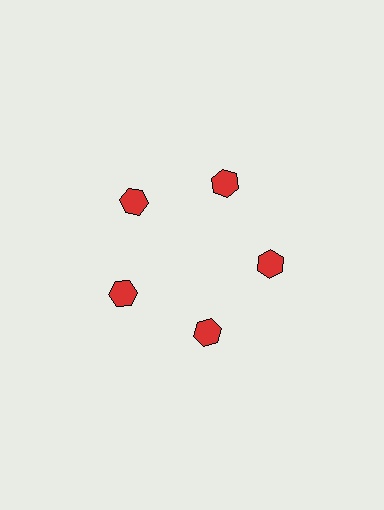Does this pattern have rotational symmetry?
Yes, this pattern has 5-fold rotational symmetry. It looks the same after rotating 72 degrees around the center.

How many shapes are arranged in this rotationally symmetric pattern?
There are 5 shapes, arranged in 5 groups of 1.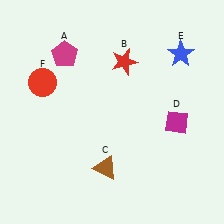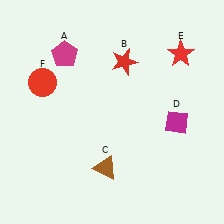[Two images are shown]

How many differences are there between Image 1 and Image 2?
There is 1 difference between the two images.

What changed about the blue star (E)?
In Image 1, E is blue. In Image 2, it changed to red.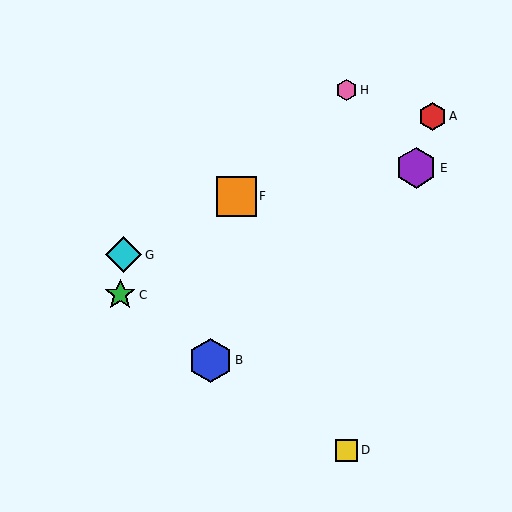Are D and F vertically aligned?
No, D is at x≈346 and F is at x≈236.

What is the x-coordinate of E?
Object E is at x≈416.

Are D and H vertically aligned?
Yes, both are at x≈346.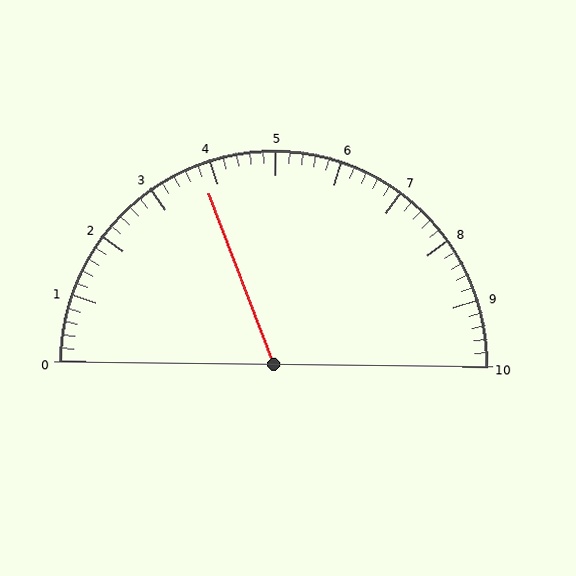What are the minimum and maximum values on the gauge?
The gauge ranges from 0 to 10.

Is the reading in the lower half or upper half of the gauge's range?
The reading is in the lower half of the range (0 to 10).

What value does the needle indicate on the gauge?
The needle indicates approximately 3.8.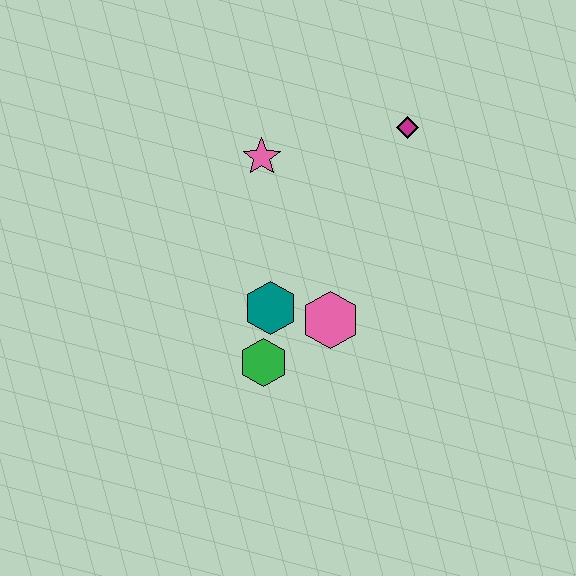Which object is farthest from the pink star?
The green hexagon is farthest from the pink star.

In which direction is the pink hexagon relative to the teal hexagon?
The pink hexagon is to the right of the teal hexagon.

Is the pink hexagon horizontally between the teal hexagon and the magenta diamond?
Yes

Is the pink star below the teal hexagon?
No